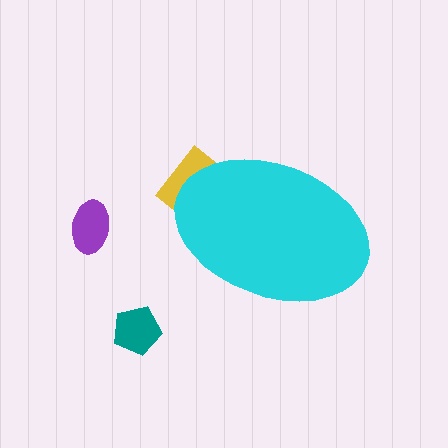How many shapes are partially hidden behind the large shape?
1 shape is partially hidden.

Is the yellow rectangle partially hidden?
Yes, the yellow rectangle is partially hidden behind the cyan ellipse.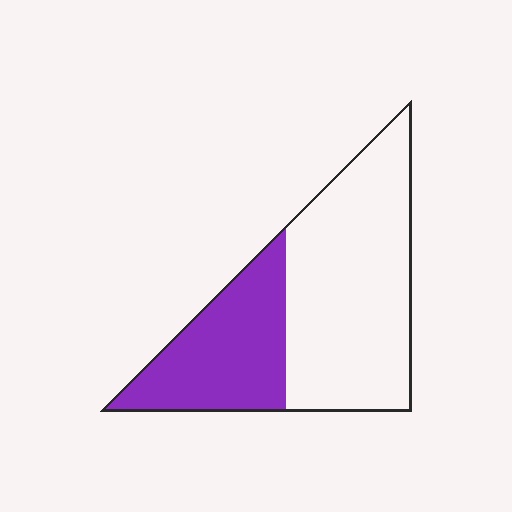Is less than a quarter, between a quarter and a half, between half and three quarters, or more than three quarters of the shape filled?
Between a quarter and a half.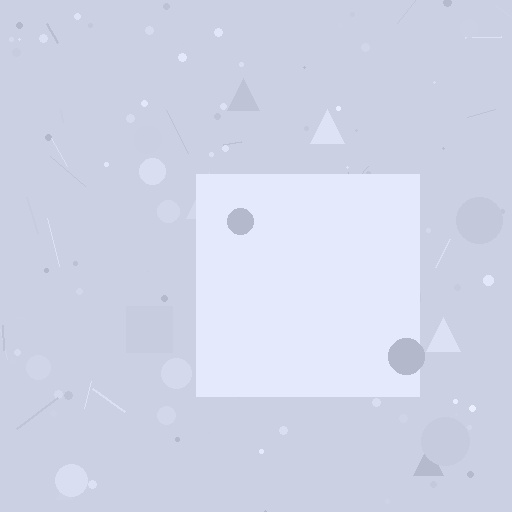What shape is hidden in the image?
A square is hidden in the image.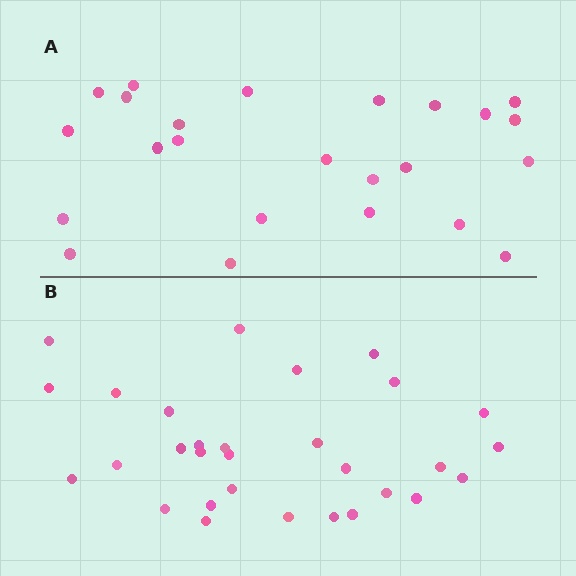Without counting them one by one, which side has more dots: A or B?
Region B (the bottom region) has more dots.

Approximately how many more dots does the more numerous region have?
Region B has about 6 more dots than region A.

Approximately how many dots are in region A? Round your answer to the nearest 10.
About 20 dots. (The exact count is 24, which rounds to 20.)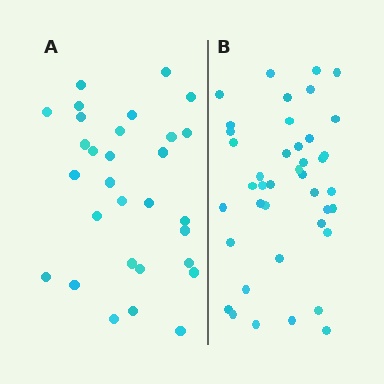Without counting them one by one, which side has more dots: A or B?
Region B (the right region) has more dots.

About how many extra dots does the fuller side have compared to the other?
Region B has roughly 12 or so more dots than region A.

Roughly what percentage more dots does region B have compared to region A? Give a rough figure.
About 35% more.